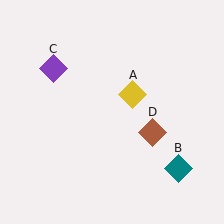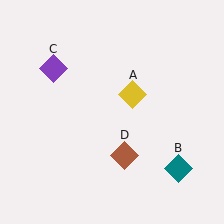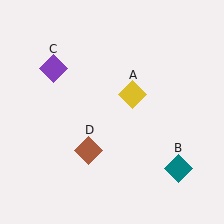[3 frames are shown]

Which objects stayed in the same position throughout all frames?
Yellow diamond (object A) and teal diamond (object B) and purple diamond (object C) remained stationary.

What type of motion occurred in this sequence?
The brown diamond (object D) rotated clockwise around the center of the scene.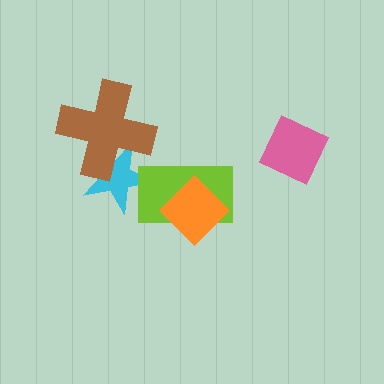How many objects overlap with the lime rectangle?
2 objects overlap with the lime rectangle.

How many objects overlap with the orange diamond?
1 object overlaps with the orange diamond.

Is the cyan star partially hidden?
Yes, it is partially covered by another shape.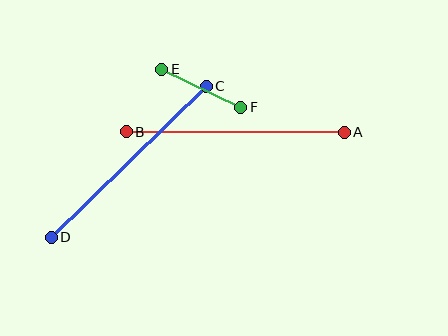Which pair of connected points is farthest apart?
Points A and B are farthest apart.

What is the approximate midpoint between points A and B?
The midpoint is at approximately (235, 132) pixels.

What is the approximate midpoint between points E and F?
The midpoint is at approximately (201, 88) pixels.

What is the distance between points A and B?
The distance is approximately 218 pixels.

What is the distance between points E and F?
The distance is approximately 88 pixels.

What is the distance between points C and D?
The distance is approximately 216 pixels.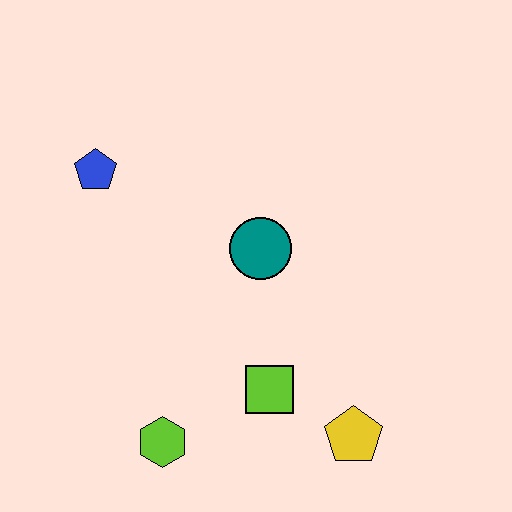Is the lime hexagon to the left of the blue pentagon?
No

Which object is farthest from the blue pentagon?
The yellow pentagon is farthest from the blue pentagon.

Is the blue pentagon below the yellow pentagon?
No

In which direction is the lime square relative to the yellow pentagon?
The lime square is to the left of the yellow pentagon.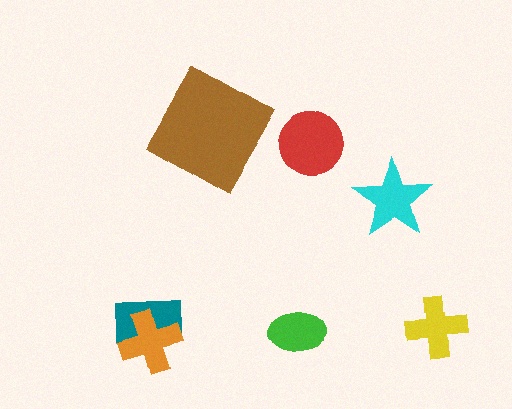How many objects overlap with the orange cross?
1 object overlaps with the orange cross.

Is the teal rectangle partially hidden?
Yes, it is partially covered by another shape.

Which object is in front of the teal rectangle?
The orange cross is in front of the teal rectangle.